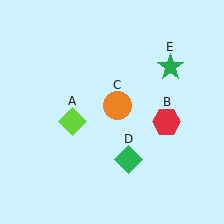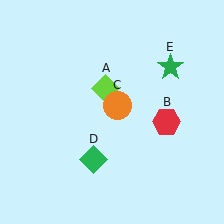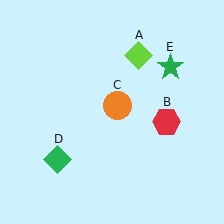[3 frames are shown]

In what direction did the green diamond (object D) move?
The green diamond (object D) moved left.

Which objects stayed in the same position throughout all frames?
Red hexagon (object B) and orange circle (object C) and green star (object E) remained stationary.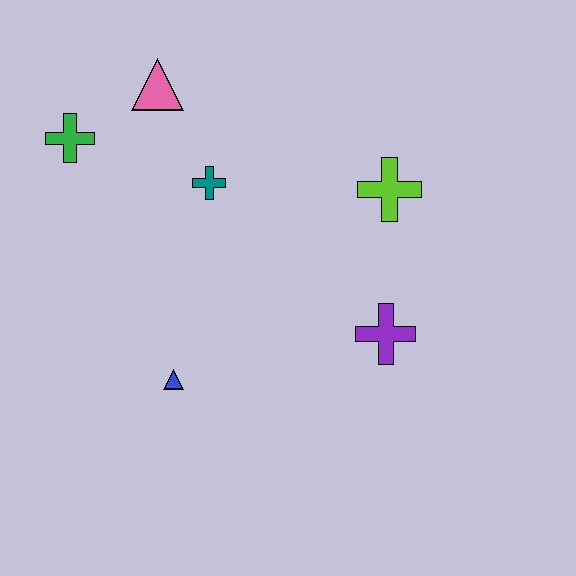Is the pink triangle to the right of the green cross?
Yes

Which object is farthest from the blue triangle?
The pink triangle is farthest from the blue triangle.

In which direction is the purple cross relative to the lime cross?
The purple cross is below the lime cross.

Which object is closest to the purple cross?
The lime cross is closest to the purple cross.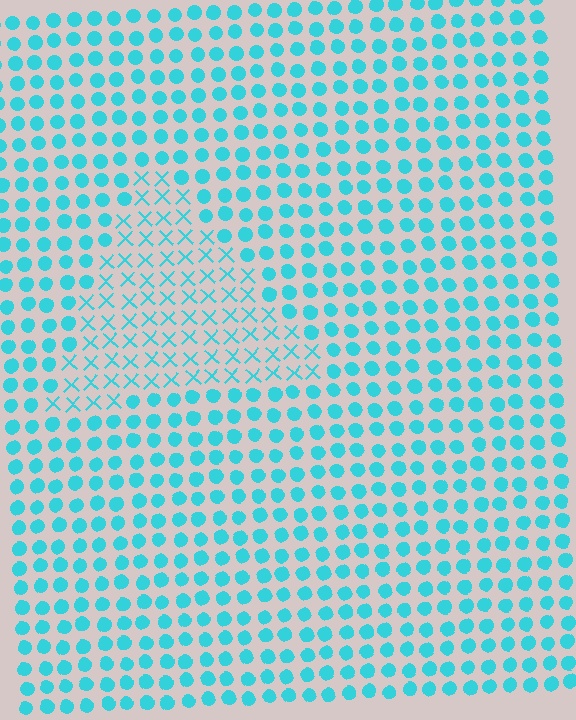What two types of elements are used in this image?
The image uses X marks inside the triangle region and circles outside it.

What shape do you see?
I see a triangle.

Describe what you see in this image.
The image is filled with small cyan elements arranged in a uniform grid. A triangle-shaped region contains X marks, while the surrounding area contains circles. The boundary is defined purely by the change in element shape.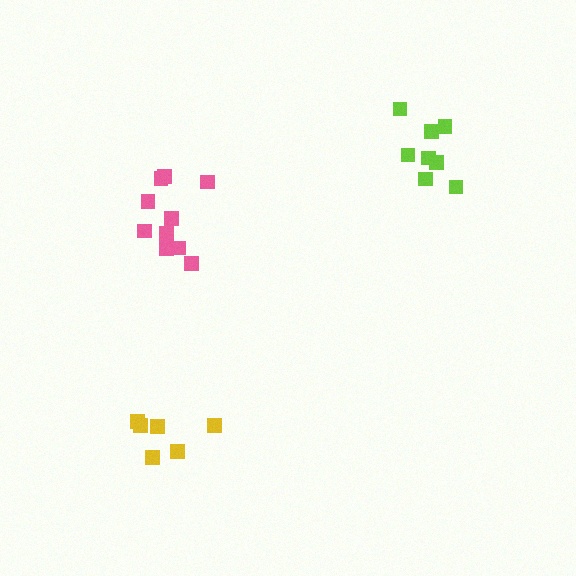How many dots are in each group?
Group 1: 8 dots, Group 2: 6 dots, Group 3: 10 dots (24 total).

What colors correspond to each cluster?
The clusters are colored: lime, yellow, pink.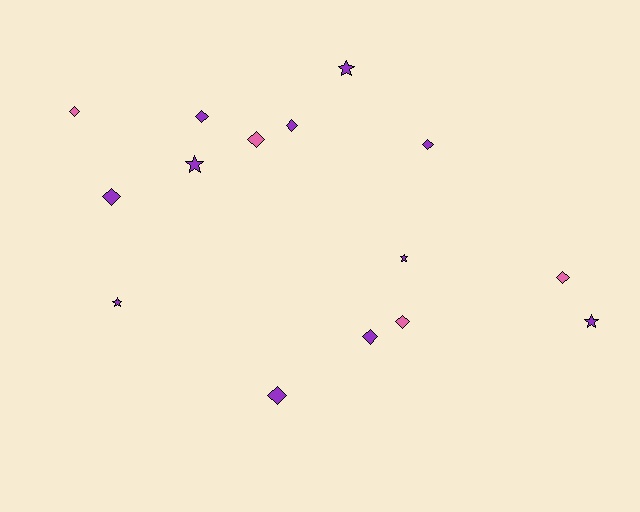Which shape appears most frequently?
Diamond, with 10 objects.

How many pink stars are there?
There are no pink stars.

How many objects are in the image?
There are 15 objects.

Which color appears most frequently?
Purple, with 11 objects.